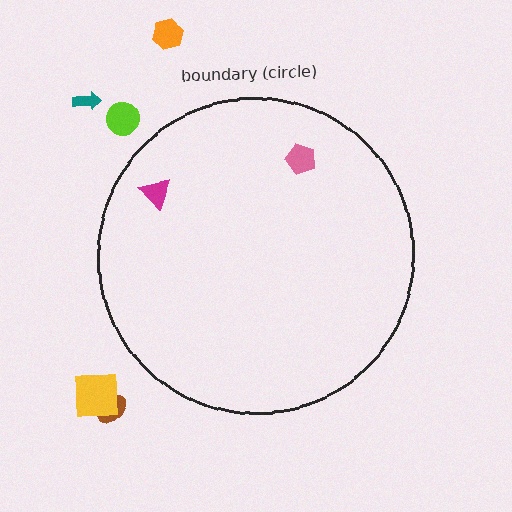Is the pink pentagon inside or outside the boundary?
Inside.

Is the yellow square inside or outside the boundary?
Outside.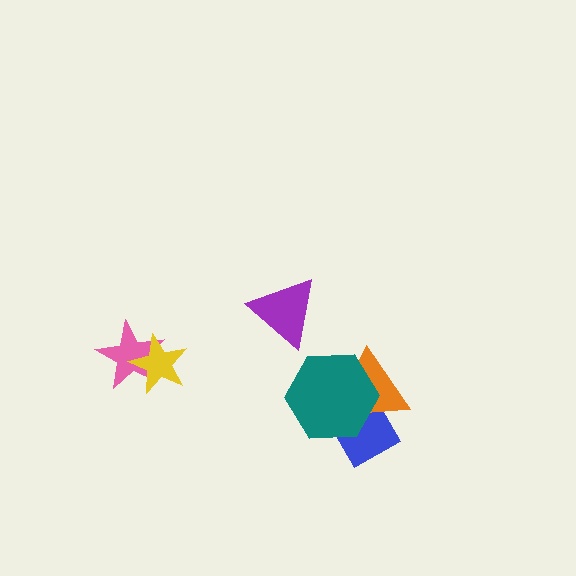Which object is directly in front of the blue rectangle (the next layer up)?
The orange triangle is directly in front of the blue rectangle.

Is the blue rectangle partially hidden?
Yes, it is partially covered by another shape.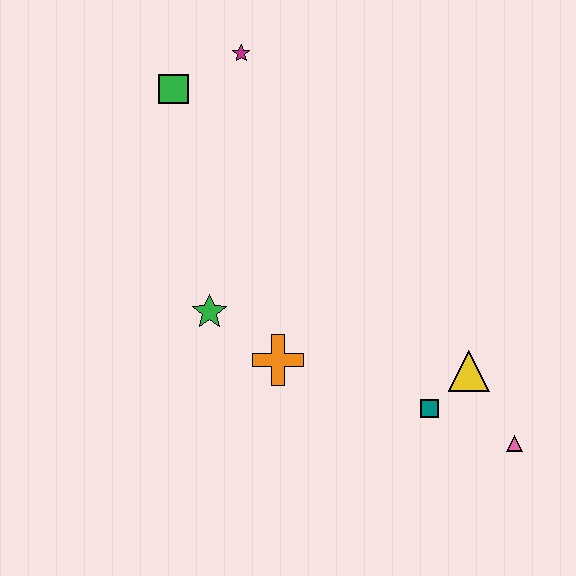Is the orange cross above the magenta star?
No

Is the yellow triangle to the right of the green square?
Yes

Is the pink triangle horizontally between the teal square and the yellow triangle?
No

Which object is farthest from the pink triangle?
The green square is farthest from the pink triangle.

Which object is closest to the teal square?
The yellow triangle is closest to the teal square.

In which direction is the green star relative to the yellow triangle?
The green star is to the left of the yellow triangle.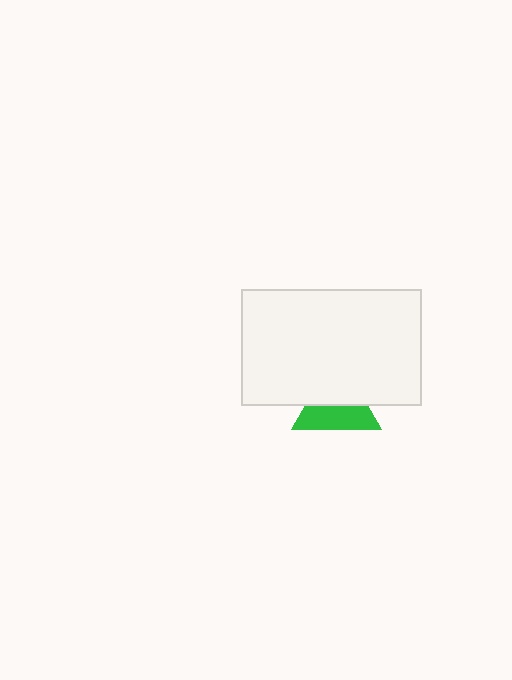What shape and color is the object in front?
The object in front is a white rectangle.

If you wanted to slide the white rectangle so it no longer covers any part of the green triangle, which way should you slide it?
Slide it up — that is the most direct way to separate the two shapes.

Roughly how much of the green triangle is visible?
About half of it is visible (roughly 52%).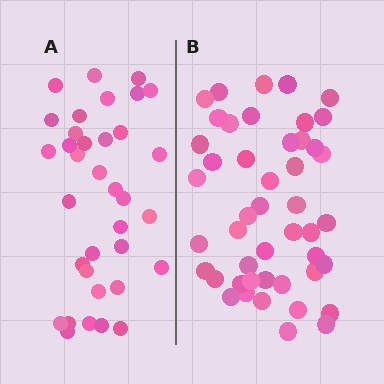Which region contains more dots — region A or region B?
Region B (the right region) has more dots.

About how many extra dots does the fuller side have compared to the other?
Region B has roughly 12 or so more dots than region A.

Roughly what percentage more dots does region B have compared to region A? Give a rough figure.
About 30% more.